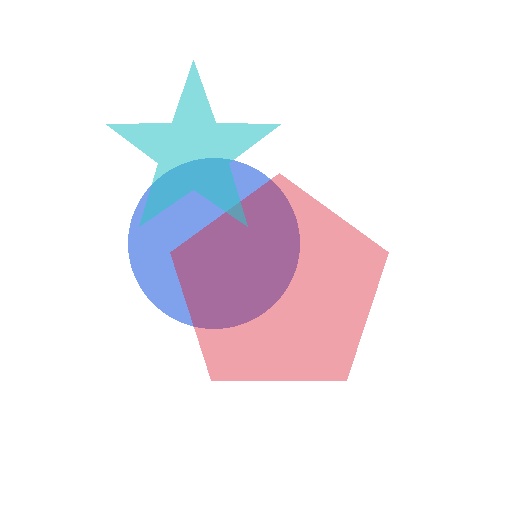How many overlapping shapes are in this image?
There are 3 overlapping shapes in the image.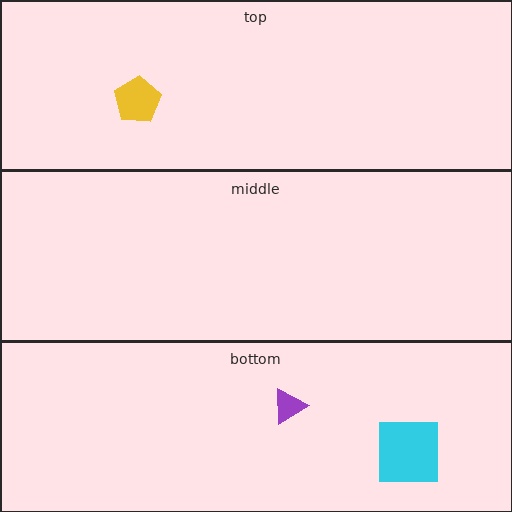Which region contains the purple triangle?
The bottom region.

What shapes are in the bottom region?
The purple triangle, the cyan square.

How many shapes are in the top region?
1.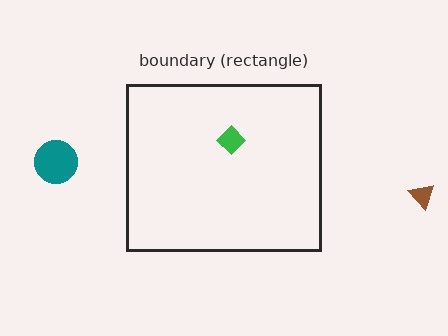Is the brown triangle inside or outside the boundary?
Outside.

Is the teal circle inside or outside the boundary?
Outside.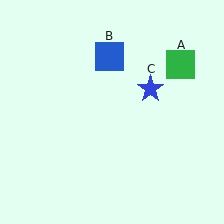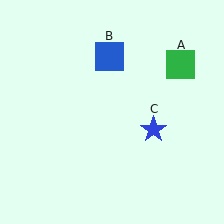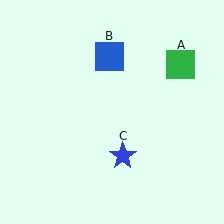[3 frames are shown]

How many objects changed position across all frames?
1 object changed position: blue star (object C).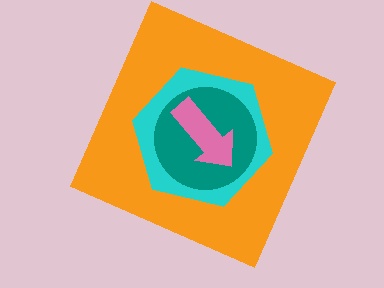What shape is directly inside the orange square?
The cyan hexagon.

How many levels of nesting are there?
4.